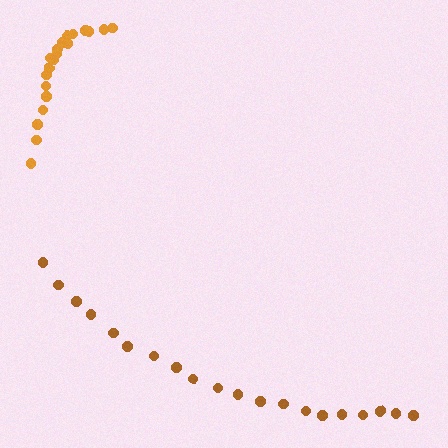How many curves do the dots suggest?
There are 2 distinct paths.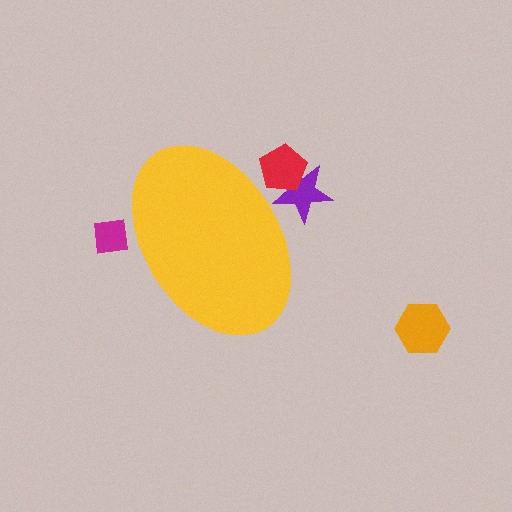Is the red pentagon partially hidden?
Yes, the red pentagon is partially hidden behind the yellow ellipse.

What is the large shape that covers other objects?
A yellow ellipse.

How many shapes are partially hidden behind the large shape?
3 shapes are partially hidden.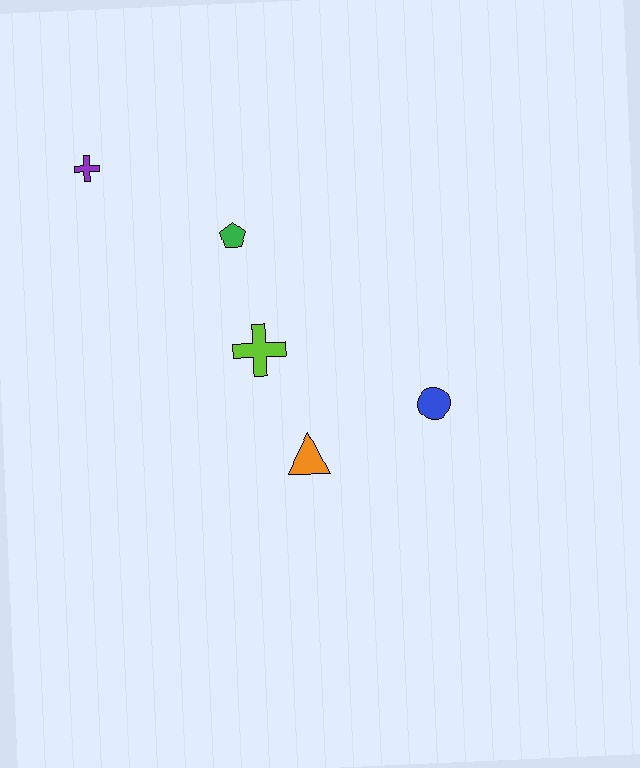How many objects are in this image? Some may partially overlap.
There are 5 objects.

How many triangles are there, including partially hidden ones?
There is 1 triangle.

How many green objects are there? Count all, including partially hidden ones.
There is 1 green object.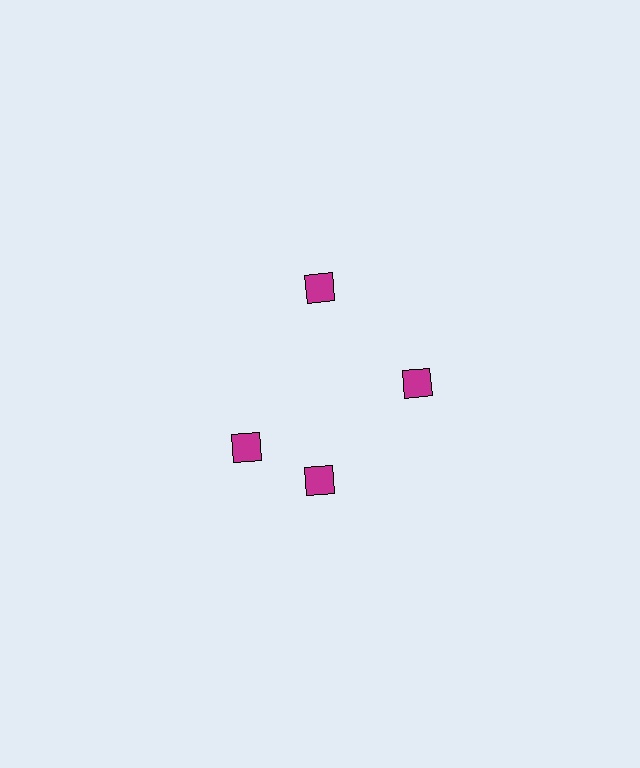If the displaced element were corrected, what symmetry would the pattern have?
It would have 4-fold rotational symmetry — the pattern would map onto itself every 90 degrees.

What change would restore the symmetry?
The symmetry would be restored by rotating it back into even spacing with its neighbors so that all 4 diamonds sit at equal angles and equal distance from the center.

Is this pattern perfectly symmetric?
No. The 4 magenta diamonds are arranged in a ring, but one element near the 9 o'clock position is rotated out of alignment along the ring, breaking the 4-fold rotational symmetry.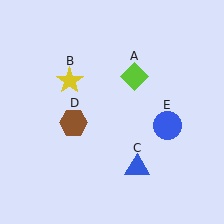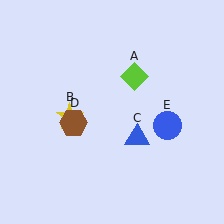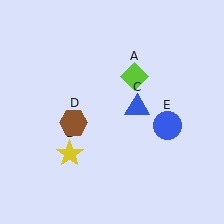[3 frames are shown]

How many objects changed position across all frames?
2 objects changed position: yellow star (object B), blue triangle (object C).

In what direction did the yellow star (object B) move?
The yellow star (object B) moved down.